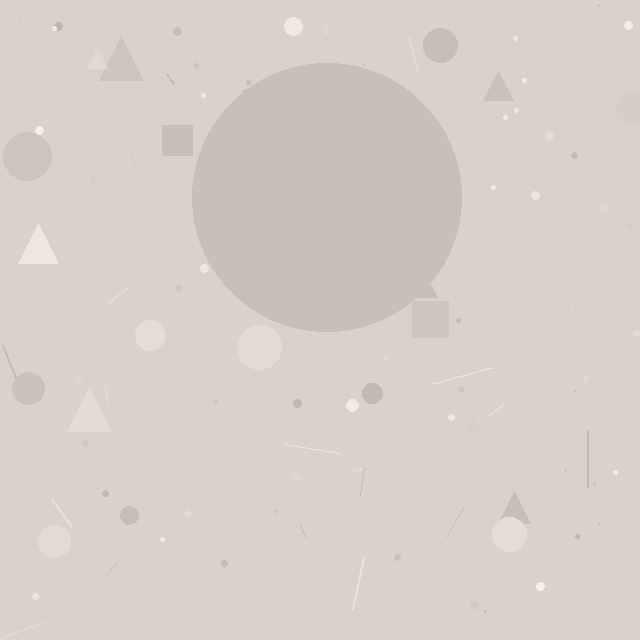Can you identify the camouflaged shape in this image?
The camouflaged shape is a circle.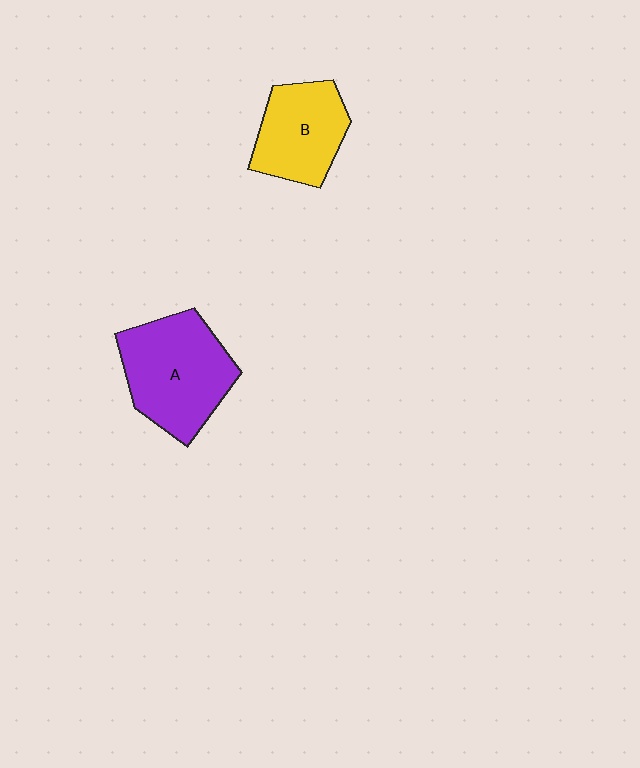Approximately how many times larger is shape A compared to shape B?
Approximately 1.4 times.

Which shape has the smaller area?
Shape B (yellow).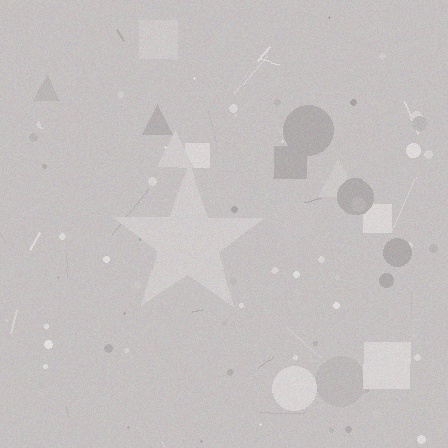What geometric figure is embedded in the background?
A star is embedded in the background.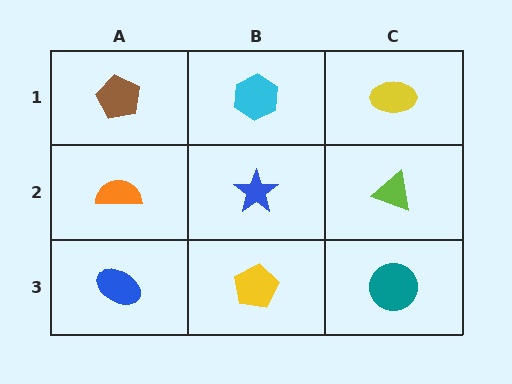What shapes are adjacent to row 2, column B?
A cyan hexagon (row 1, column B), a yellow pentagon (row 3, column B), an orange semicircle (row 2, column A), a lime triangle (row 2, column C).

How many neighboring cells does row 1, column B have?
3.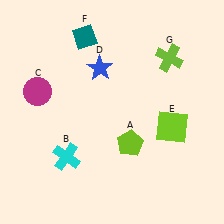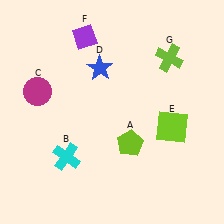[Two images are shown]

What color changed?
The diamond (F) changed from teal in Image 1 to purple in Image 2.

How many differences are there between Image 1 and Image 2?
There is 1 difference between the two images.